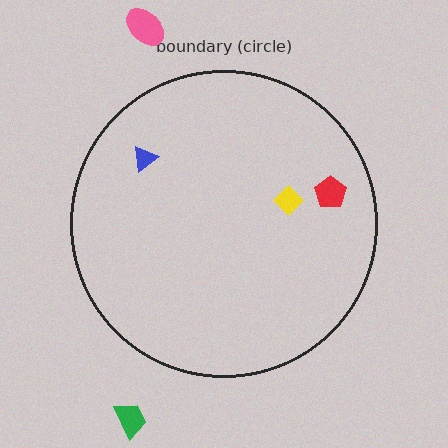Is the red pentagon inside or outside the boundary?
Inside.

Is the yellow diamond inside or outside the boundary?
Inside.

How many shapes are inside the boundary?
3 inside, 2 outside.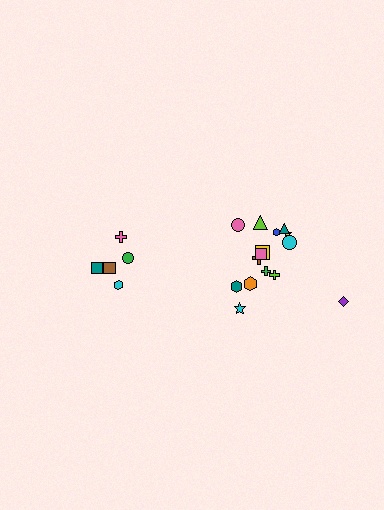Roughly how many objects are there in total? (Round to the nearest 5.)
Roughly 20 objects in total.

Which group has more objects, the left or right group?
The right group.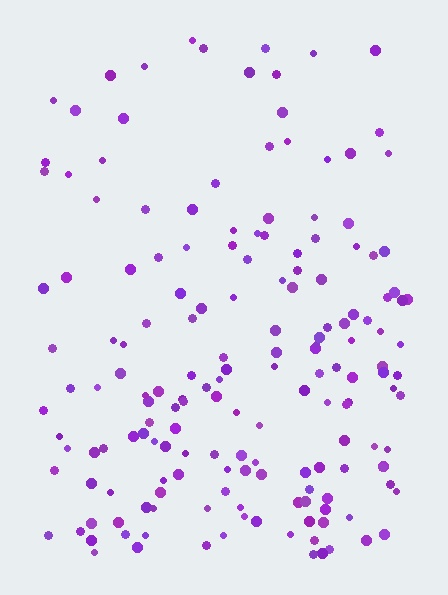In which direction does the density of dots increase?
From top to bottom, with the bottom side densest.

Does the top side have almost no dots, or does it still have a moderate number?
Still a moderate number, just noticeably fewer than the bottom.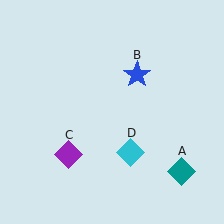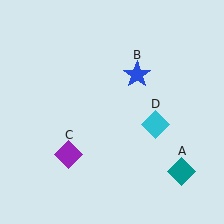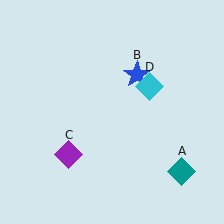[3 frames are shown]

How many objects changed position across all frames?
1 object changed position: cyan diamond (object D).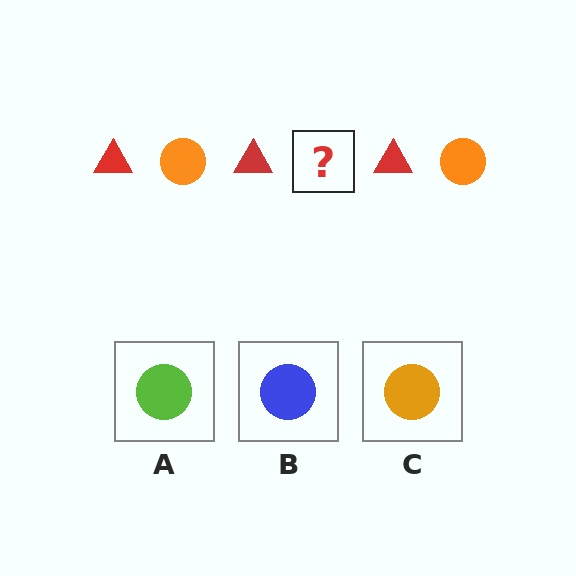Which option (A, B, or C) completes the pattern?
C.